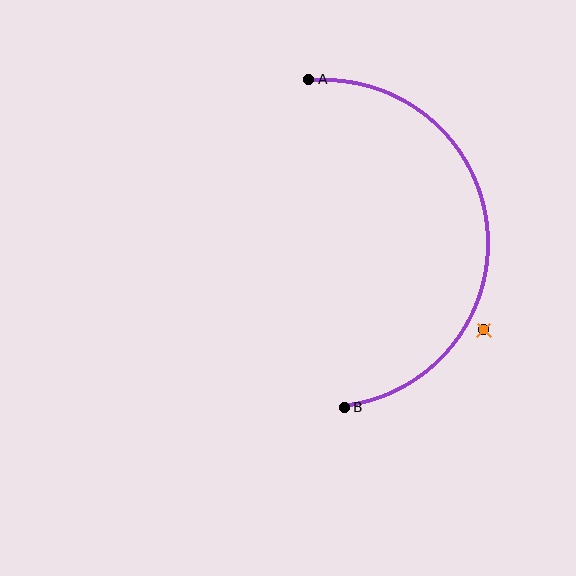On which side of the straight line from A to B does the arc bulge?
The arc bulges to the right of the straight line connecting A and B.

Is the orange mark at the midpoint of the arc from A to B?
No — the orange mark does not lie on the arc at all. It sits slightly outside the curve.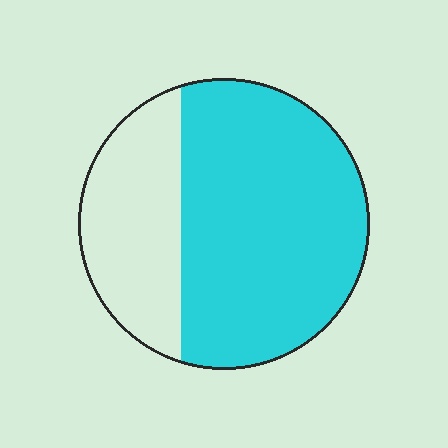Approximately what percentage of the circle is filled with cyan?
Approximately 70%.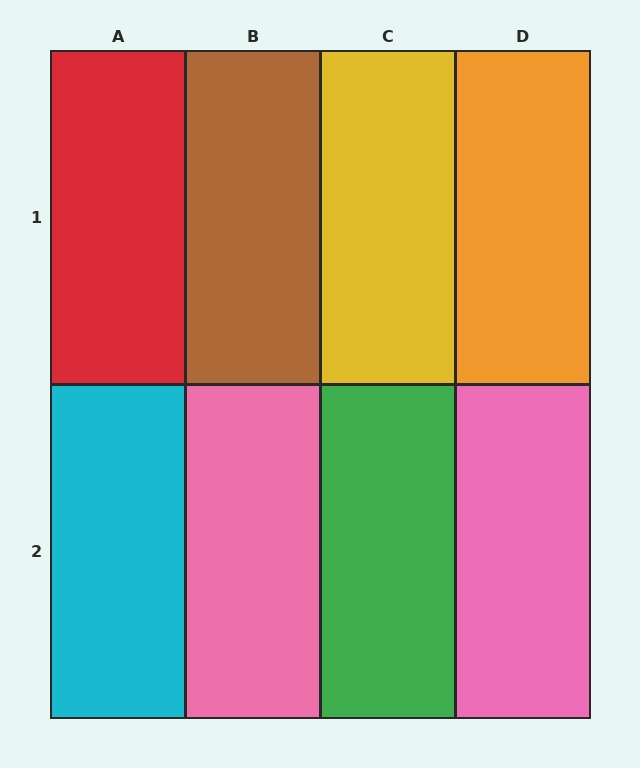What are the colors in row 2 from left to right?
Cyan, pink, green, pink.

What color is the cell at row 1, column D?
Orange.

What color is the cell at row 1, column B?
Brown.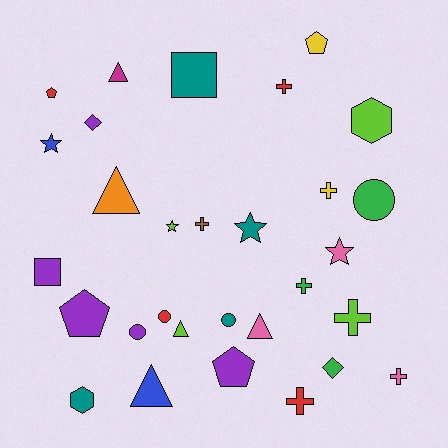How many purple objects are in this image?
There are 5 purple objects.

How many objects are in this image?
There are 30 objects.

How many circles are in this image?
There are 4 circles.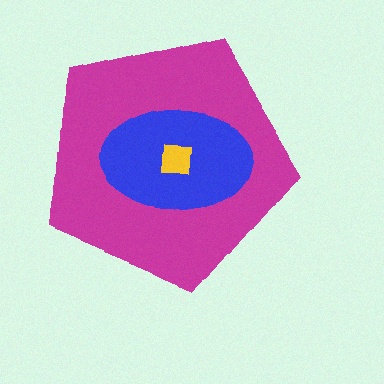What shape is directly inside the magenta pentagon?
The blue ellipse.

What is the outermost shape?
The magenta pentagon.